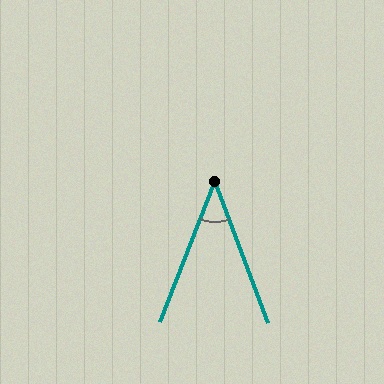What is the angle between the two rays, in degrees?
Approximately 42 degrees.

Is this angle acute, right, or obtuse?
It is acute.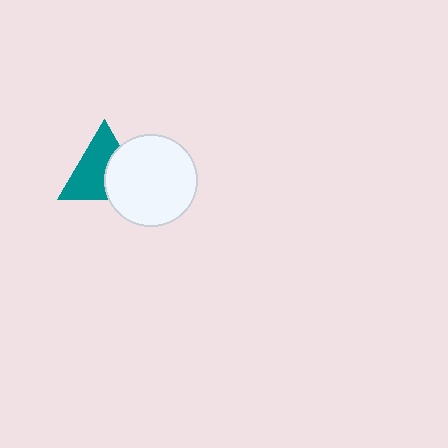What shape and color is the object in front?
The object in front is a white circle.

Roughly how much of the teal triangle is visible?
About half of it is visible (roughly 60%).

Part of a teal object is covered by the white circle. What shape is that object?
It is a triangle.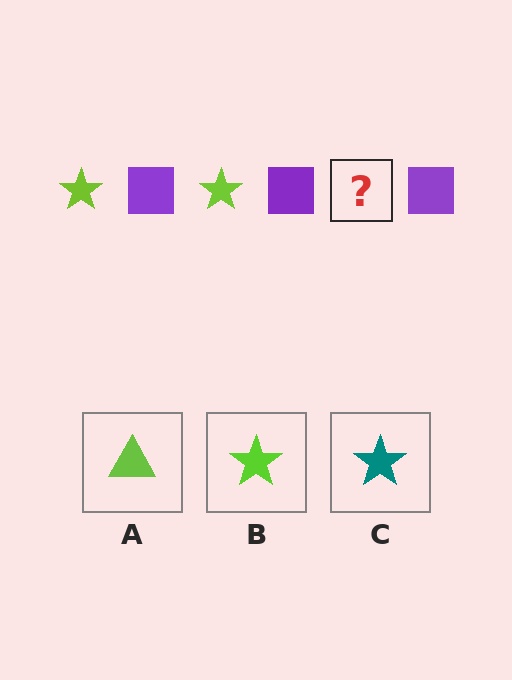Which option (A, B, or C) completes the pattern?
B.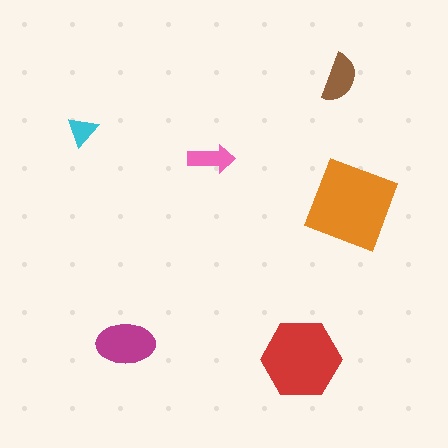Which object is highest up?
The brown semicircle is topmost.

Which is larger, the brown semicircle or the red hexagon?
The red hexagon.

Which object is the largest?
The orange diamond.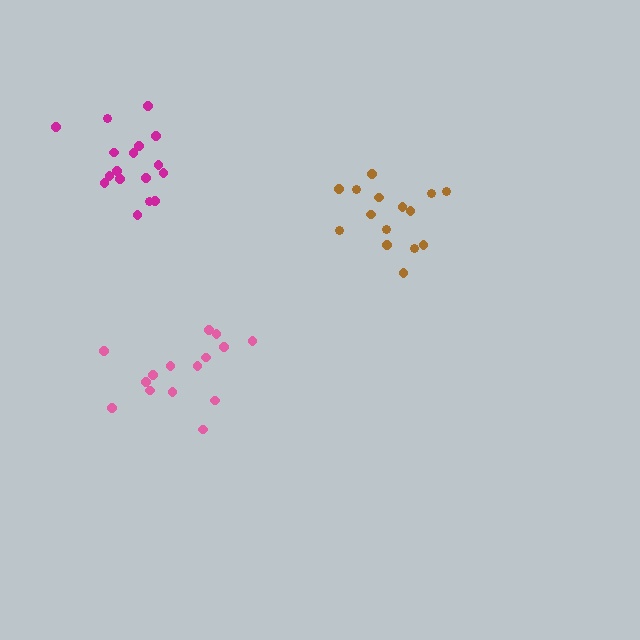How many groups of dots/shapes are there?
There are 3 groups.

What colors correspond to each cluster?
The clusters are colored: brown, pink, magenta.